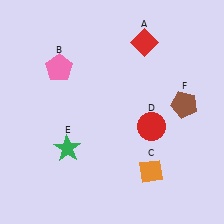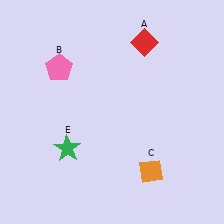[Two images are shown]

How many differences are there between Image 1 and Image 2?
There are 2 differences between the two images.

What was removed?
The brown pentagon (F), the red circle (D) were removed in Image 2.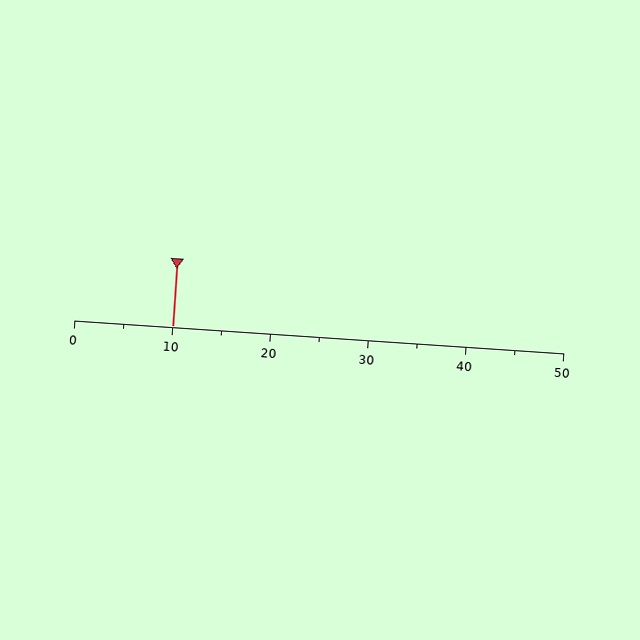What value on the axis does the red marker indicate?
The marker indicates approximately 10.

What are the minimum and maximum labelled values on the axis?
The axis runs from 0 to 50.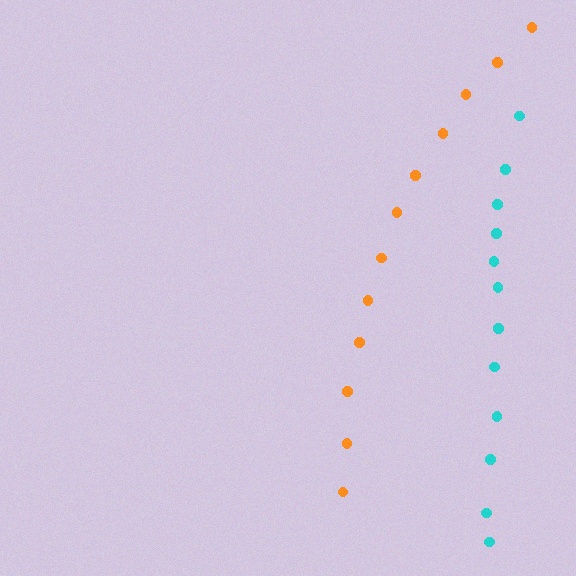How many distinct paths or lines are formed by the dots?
There are 2 distinct paths.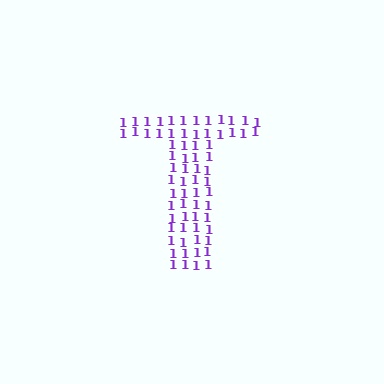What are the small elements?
The small elements are digit 1's.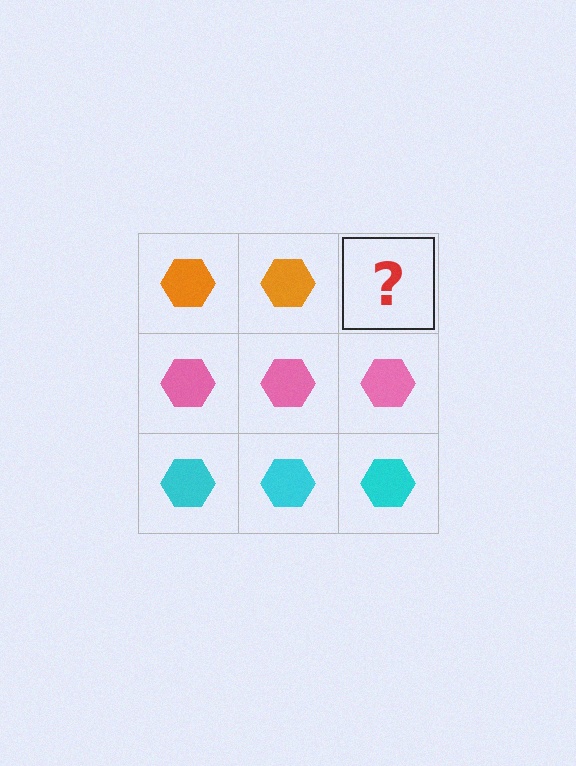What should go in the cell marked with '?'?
The missing cell should contain an orange hexagon.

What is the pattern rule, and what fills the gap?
The rule is that each row has a consistent color. The gap should be filled with an orange hexagon.